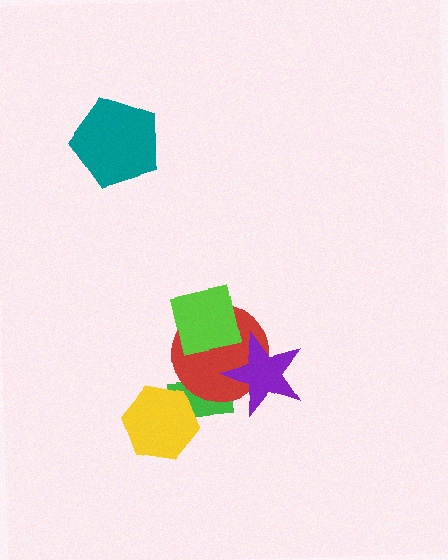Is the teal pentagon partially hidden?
No, no other shape covers it.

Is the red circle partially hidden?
Yes, it is partially covered by another shape.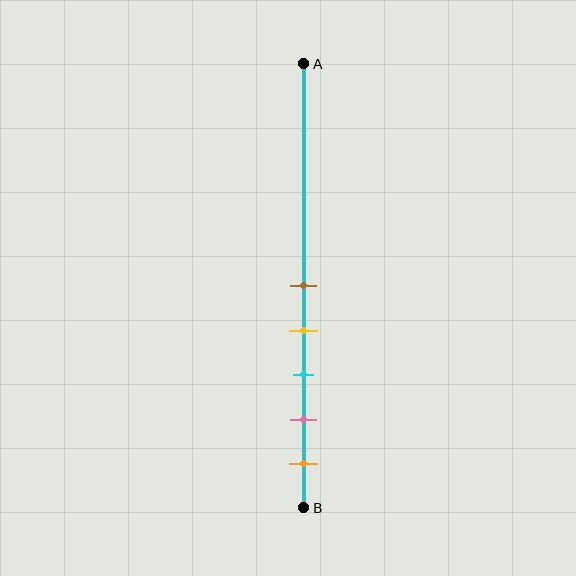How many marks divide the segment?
There are 5 marks dividing the segment.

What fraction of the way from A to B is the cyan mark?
The cyan mark is approximately 70% (0.7) of the way from A to B.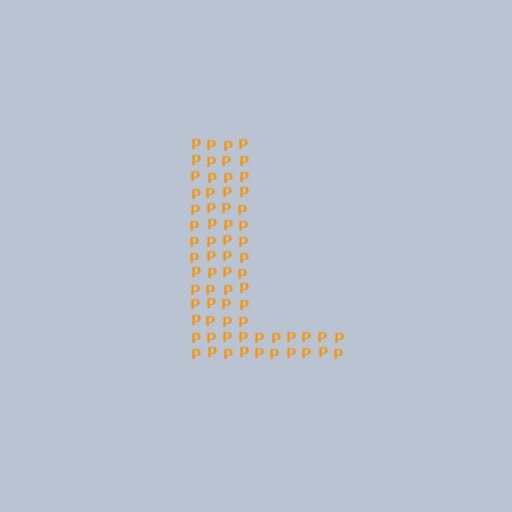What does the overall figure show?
The overall figure shows the letter L.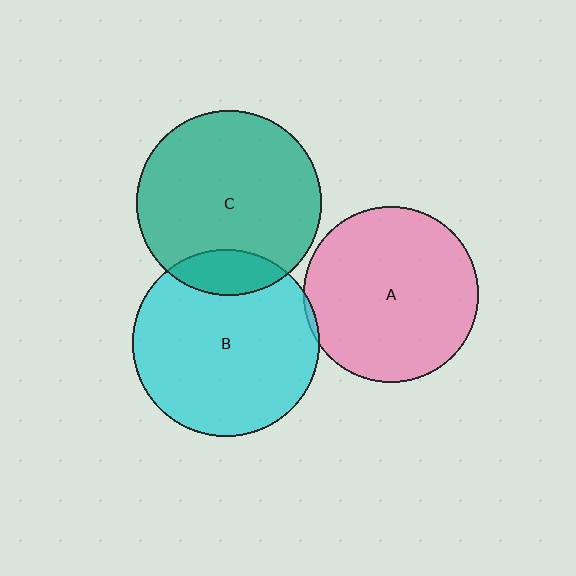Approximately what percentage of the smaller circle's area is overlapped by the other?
Approximately 5%.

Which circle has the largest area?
Circle B (cyan).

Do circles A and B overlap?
Yes.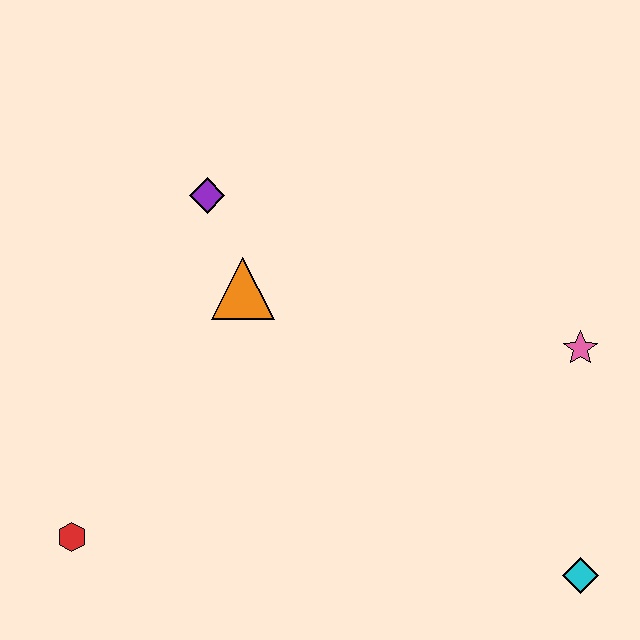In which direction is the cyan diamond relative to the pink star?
The cyan diamond is below the pink star.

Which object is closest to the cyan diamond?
The pink star is closest to the cyan diamond.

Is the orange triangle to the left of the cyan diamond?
Yes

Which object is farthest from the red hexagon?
The pink star is farthest from the red hexagon.